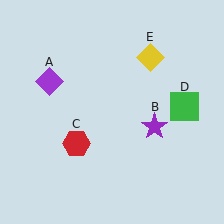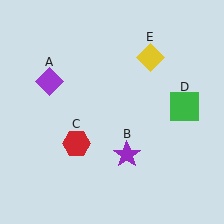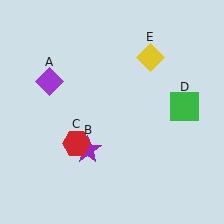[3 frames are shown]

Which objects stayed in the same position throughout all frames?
Purple diamond (object A) and red hexagon (object C) and green square (object D) and yellow diamond (object E) remained stationary.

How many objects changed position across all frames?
1 object changed position: purple star (object B).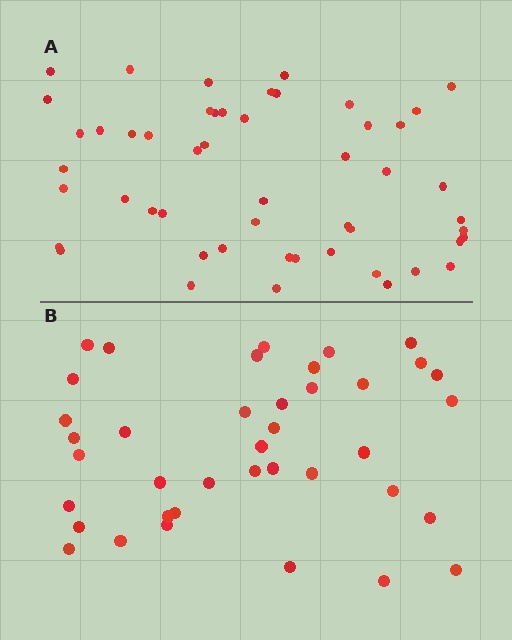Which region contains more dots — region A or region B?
Region A (the top region) has more dots.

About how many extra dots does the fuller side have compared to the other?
Region A has roughly 12 or so more dots than region B.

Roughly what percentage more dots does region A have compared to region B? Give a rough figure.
About 30% more.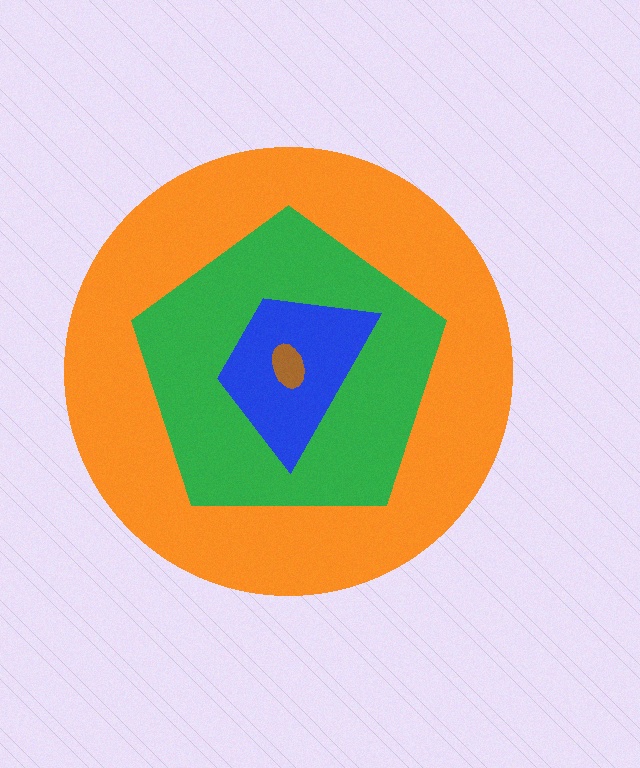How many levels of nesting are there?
4.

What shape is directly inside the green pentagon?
The blue trapezoid.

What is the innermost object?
The brown ellipse.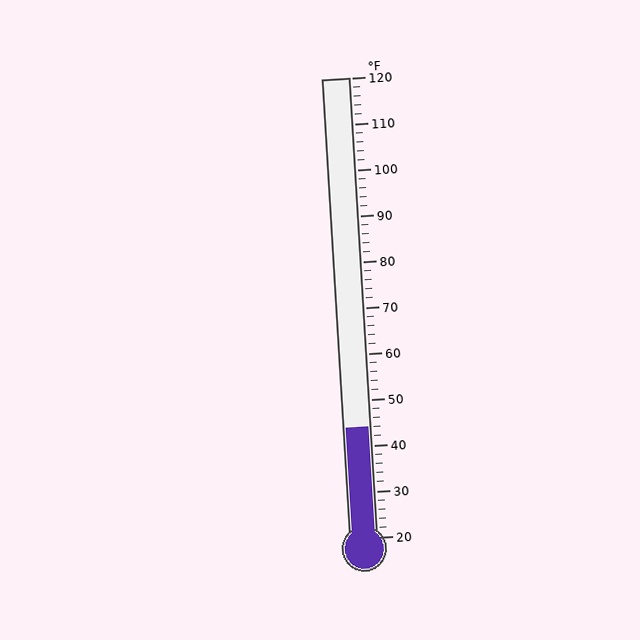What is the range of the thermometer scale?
The thermometer scale ranges from 20°F to 120°F.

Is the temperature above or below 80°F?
The temperature is below 80°F.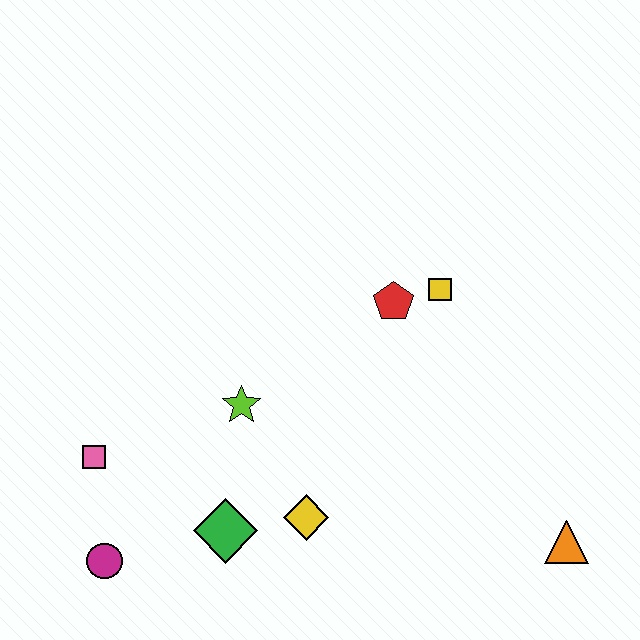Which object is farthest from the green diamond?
The orange triangle is farthest from the green diamond.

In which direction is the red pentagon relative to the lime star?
The red pentagon is to the right of the lime star.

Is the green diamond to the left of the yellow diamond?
Yes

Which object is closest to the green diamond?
The yellow diamond is closest to the green diamond.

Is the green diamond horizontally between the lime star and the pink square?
Yes